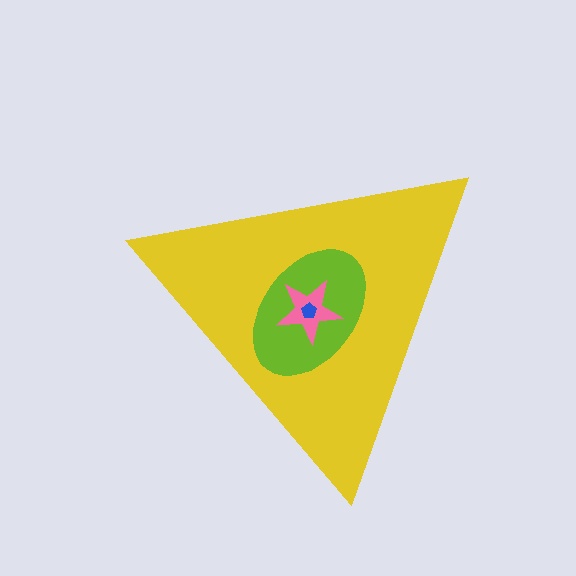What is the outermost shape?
The yellow triangle.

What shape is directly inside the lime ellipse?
The pink star.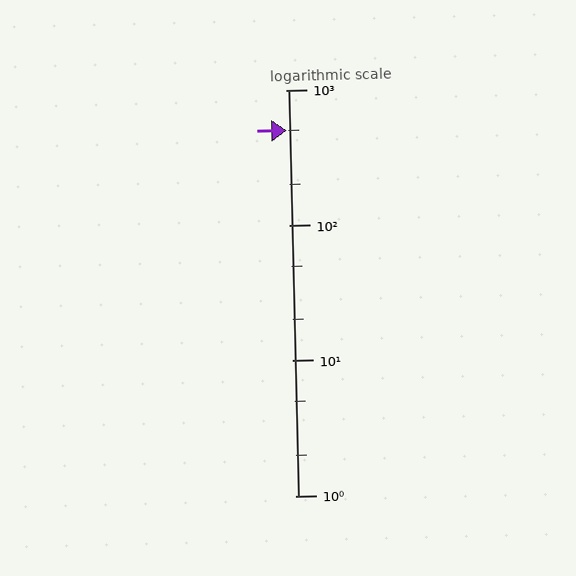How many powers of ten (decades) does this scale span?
The scale spans 3 decades, from 1 to 1000.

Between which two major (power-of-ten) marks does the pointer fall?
The pointer is between 100 and 1000.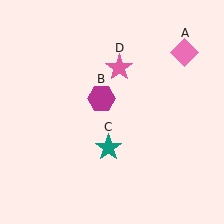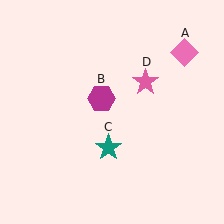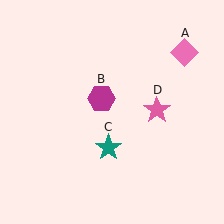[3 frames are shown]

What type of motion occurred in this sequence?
The pink star (object D) rotated clockwise around the center of the scene.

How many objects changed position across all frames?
1 object changed position: pink star (object D).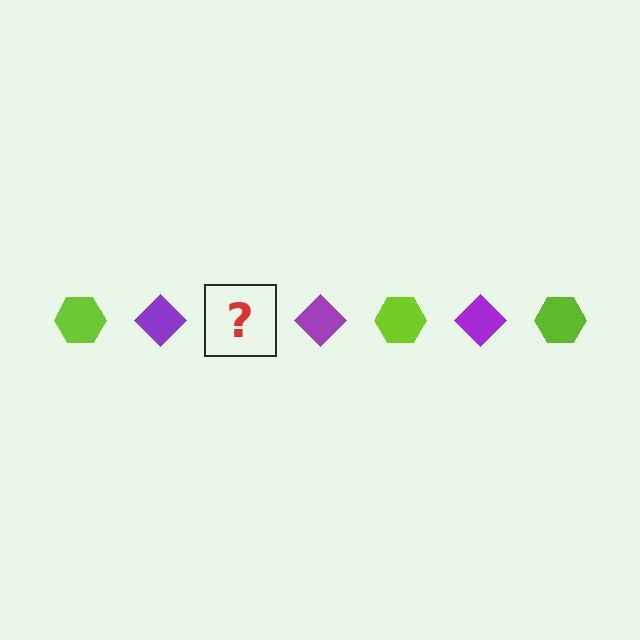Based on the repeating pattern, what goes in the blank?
The blank should be a lime hexagon.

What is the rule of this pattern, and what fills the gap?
The rule is that the pattern alternates between lime hexagon and purple diamond. The gap should be filled with a lime hexagon.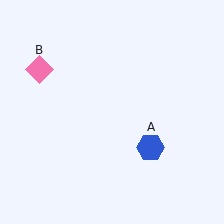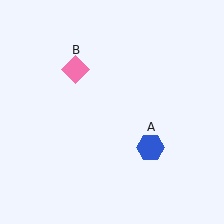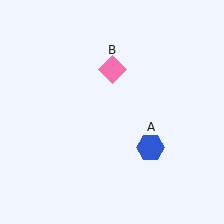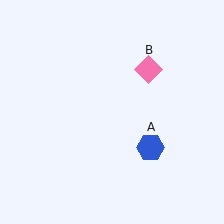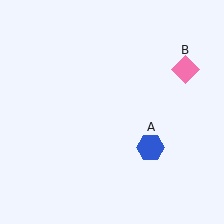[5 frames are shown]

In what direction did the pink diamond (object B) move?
The pink diamond (object B) moved right.